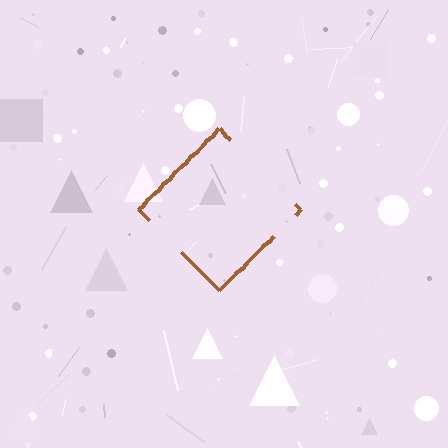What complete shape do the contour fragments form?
The contour fragments form a diamond.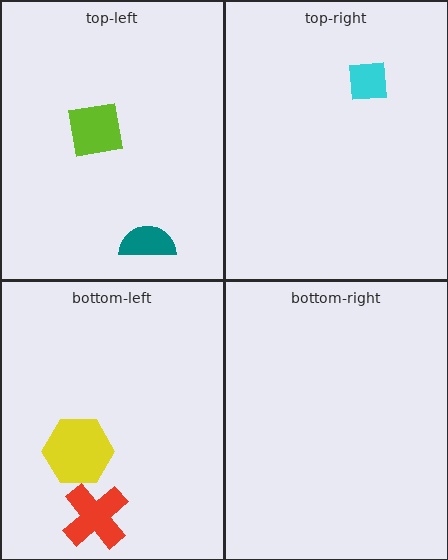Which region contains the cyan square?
The top-right region.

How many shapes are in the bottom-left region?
2.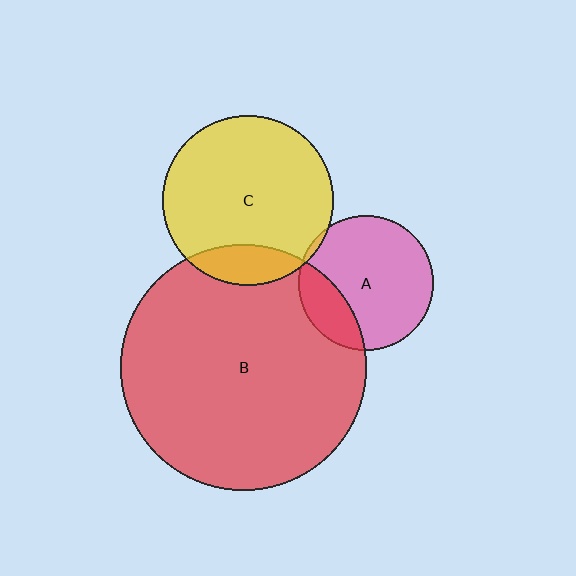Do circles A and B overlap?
Yes.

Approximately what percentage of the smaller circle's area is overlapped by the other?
Approximately 20%.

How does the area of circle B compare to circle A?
Approximately 3.3 times.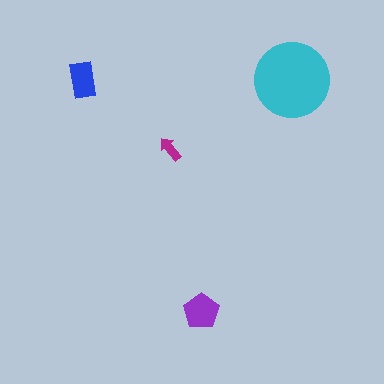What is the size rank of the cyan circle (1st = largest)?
1st.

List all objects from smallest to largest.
The magenta arrow, the blue rectangle, the purple pentagon, the cyan circle.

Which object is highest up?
The cyan circle is topmost.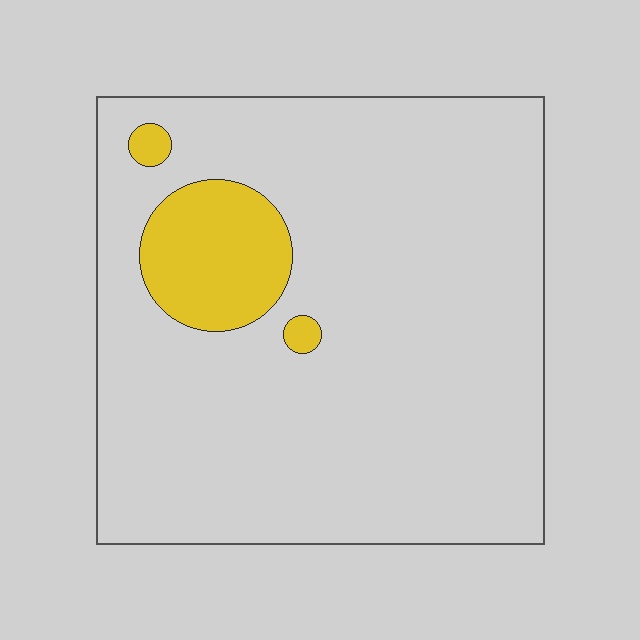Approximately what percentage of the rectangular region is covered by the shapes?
Approximately 10%.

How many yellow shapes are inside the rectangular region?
3.